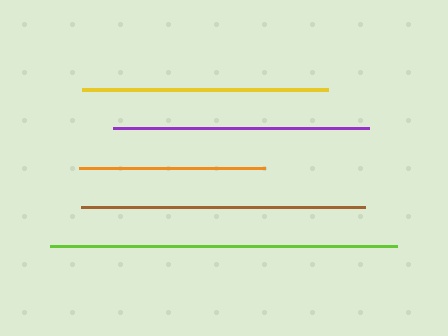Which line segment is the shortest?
The orange line is the shortest at approximately 186 pixels.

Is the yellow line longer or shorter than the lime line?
The lime line is longer than the yellow line.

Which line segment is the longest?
The lime line is the longest at approximately 347 pixels.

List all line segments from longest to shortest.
From longest to shortest: lime, brown, purple, yellow, orange.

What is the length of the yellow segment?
The yellow segment is approximately 245 pixels long.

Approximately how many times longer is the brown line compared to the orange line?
The brown line is approximately 1.5 times the length of the orange line.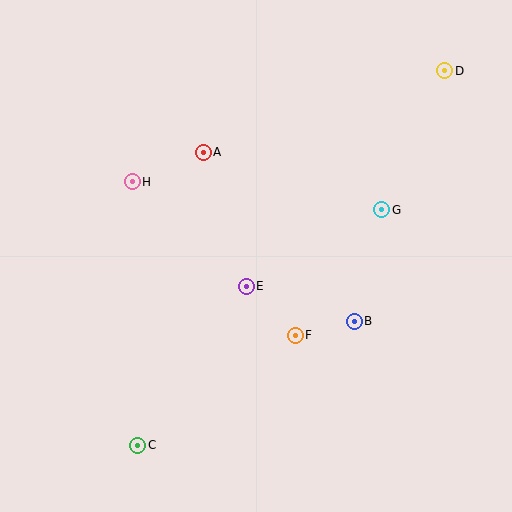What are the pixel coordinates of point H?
Point H is at (132, 182).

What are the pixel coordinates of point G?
Point G is at (382, 210).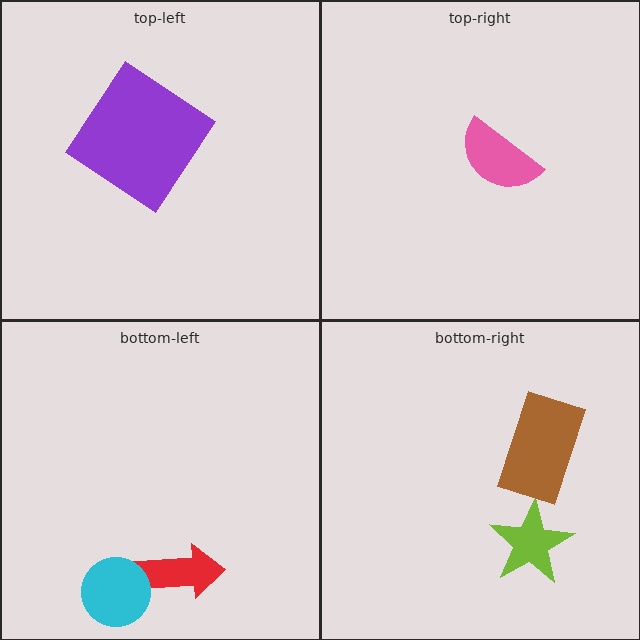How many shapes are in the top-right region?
1.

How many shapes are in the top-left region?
1.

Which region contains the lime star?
The bottom-right region.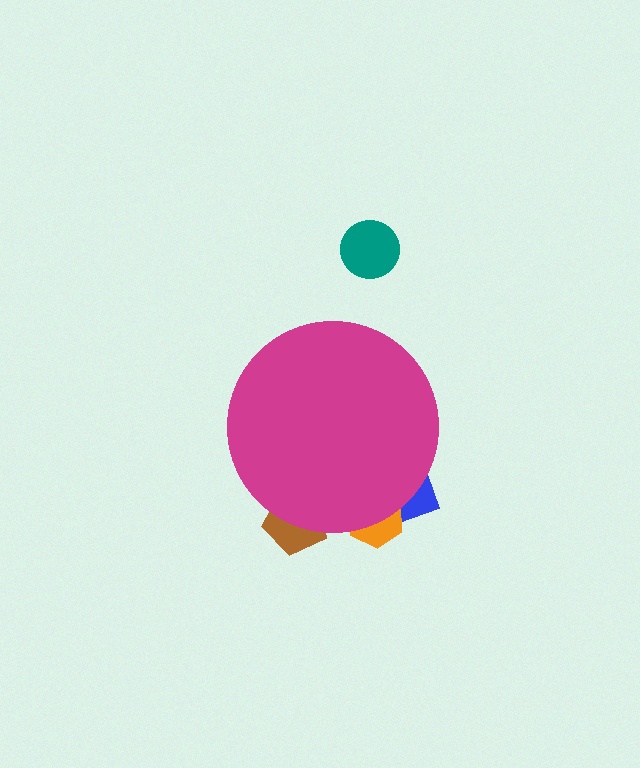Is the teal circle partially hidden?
No, the teal circle is fully visible.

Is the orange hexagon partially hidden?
Yes, the orange hexagon is partially hidden behind the magenta circle.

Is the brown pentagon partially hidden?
Yes, the brown pentagon is partially hidden behind the magenta circle.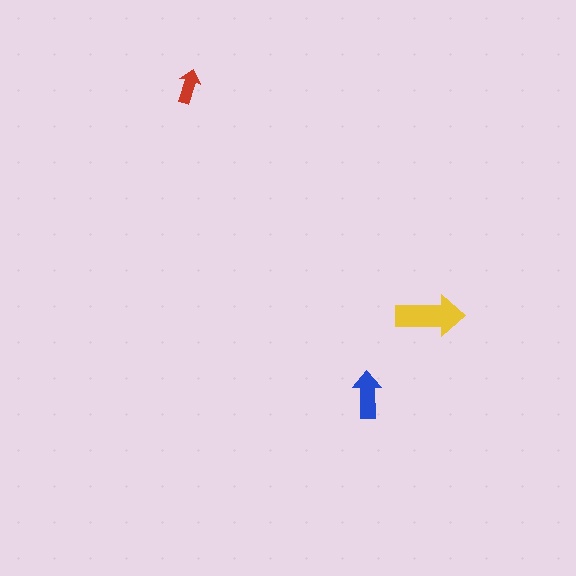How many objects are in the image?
There are 3 objects in the image.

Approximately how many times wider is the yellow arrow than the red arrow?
About 2 times wider.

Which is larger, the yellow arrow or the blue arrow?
The yellow one.